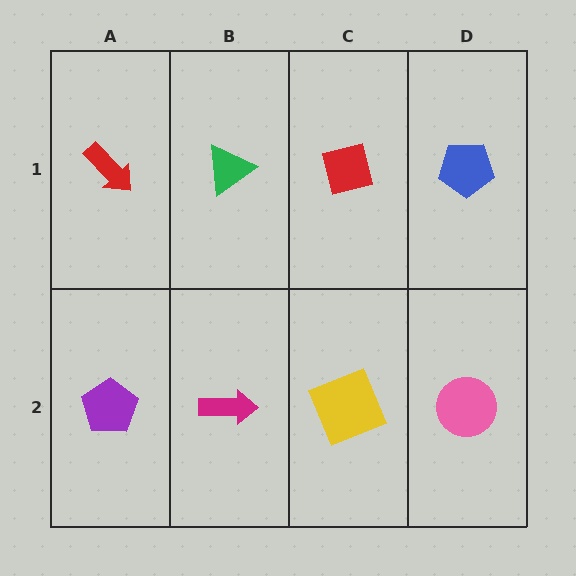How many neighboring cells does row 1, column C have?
3.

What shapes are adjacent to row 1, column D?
A pink circle (row 2, column D), a red square (row 1, column C).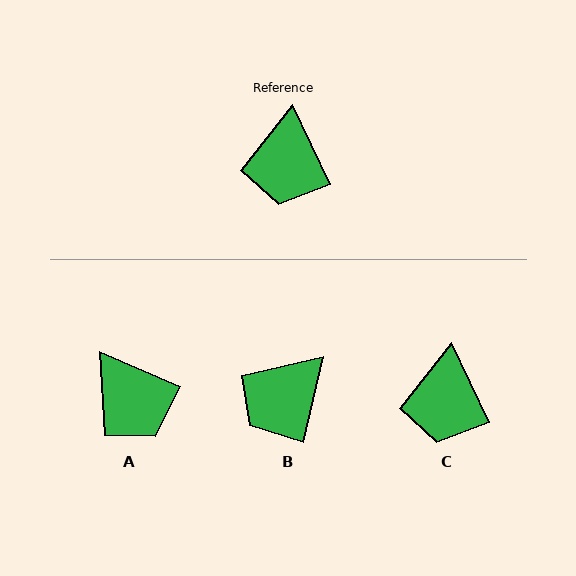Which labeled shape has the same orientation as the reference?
C.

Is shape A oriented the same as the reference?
No, it is off by about 42 degrees.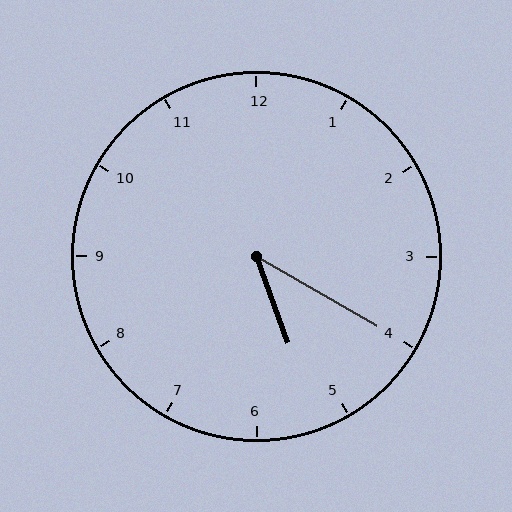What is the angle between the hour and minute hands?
Approximately 40 degrees.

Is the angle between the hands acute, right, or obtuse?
It is acute.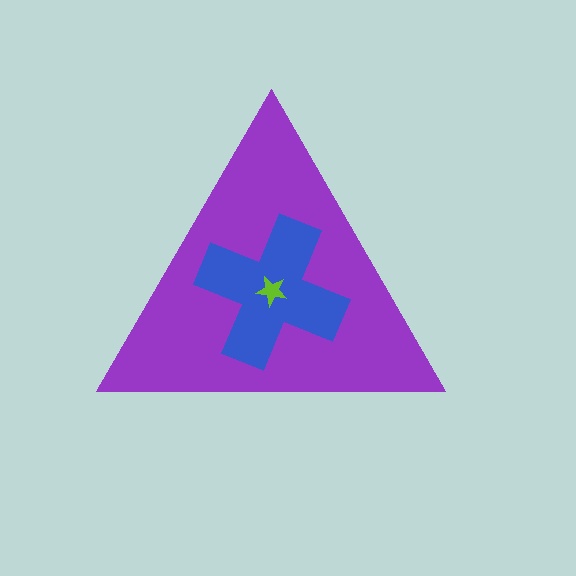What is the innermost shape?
The lime star.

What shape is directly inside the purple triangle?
The blue cross.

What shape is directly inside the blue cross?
The lime star.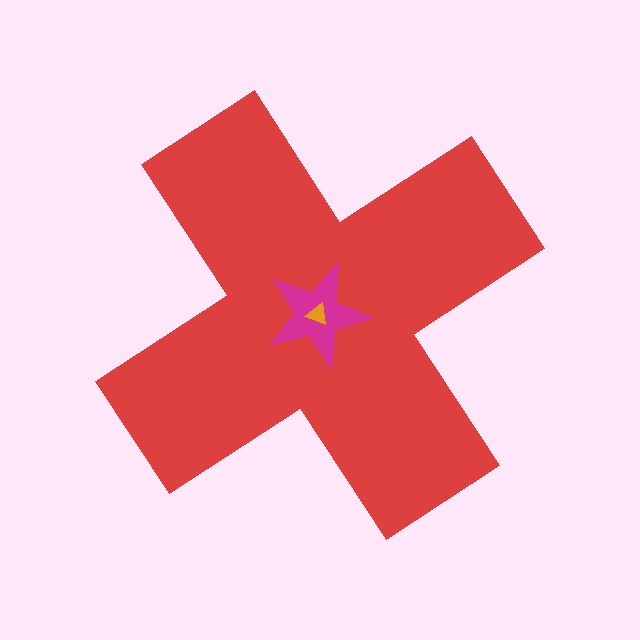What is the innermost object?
The orange triangle.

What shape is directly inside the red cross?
The magenta star.